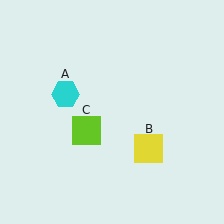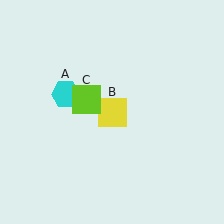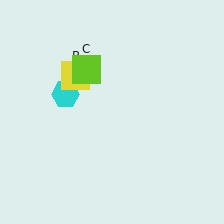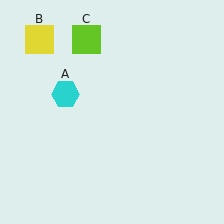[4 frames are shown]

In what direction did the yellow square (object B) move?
The yellow square (object B) moved up and to the left.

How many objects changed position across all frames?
2 objects changed position: yellow square (object B), lime square (object C).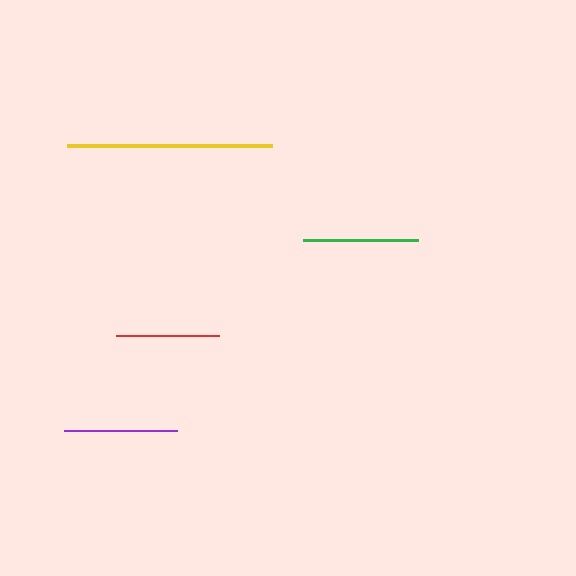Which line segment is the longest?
The yellow line is the longest at approximately 205 pixels.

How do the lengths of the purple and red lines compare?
The purple and red lines are approximately the same length.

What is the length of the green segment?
The green segment is approximately 115 pixels long.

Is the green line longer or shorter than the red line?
The green line is longer than the red line.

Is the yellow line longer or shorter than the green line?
The yellow line is longer than the green line.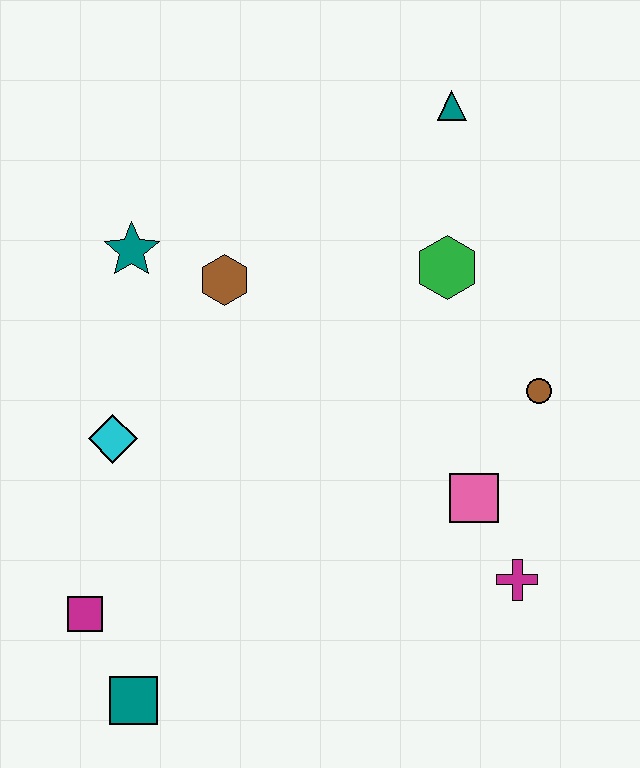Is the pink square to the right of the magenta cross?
No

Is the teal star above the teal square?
Yes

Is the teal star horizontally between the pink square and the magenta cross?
No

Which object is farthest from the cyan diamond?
The teal triangle is farthest from the cyan diamond.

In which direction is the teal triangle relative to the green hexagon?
The teal triangle is above the green hexagon.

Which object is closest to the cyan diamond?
The magenta square is closest to the cyan diamond.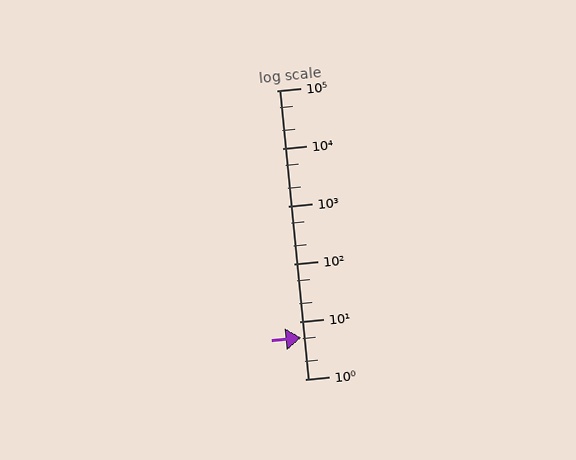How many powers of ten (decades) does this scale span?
The scale spans 5 decades, from 1 to 100000.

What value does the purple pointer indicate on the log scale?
The pointer indicates approximately 5.1.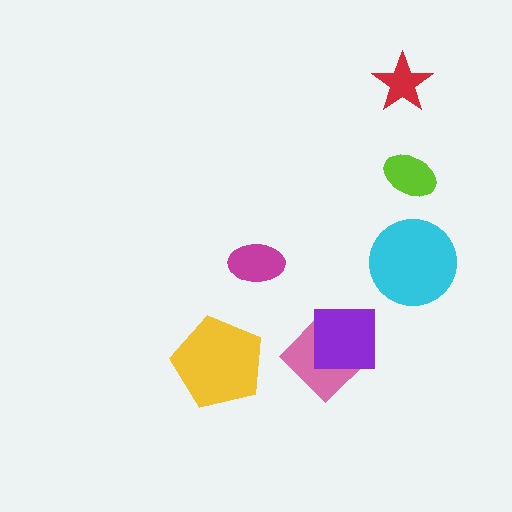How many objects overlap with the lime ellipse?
0 objects overlap with the lime ellipse.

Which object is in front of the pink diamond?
The purple square is in front of the pink diamond.